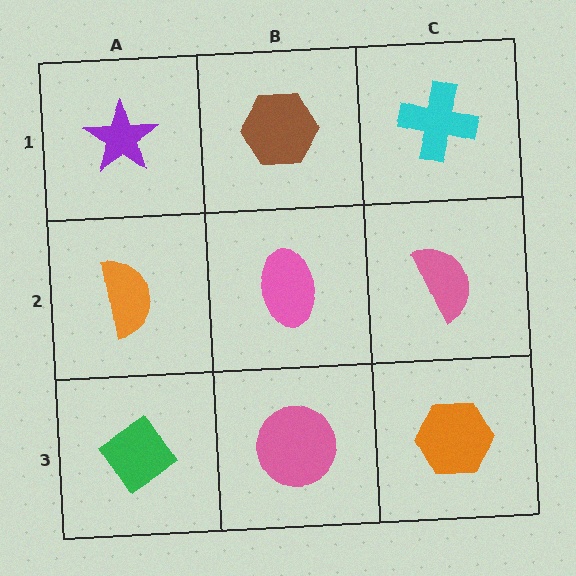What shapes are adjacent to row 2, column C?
A cyan cross (row 1, column C), an orange hexagon (row 3, column C), a pink ellipse (row 2, column B).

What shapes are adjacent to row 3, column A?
An orange semicircle (row 2, column A), a pink circle (row 3, column B).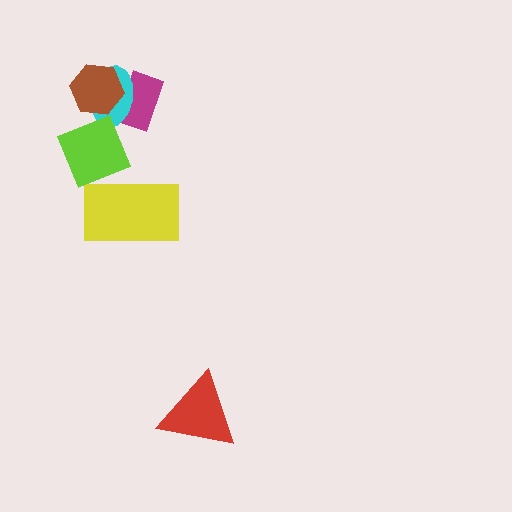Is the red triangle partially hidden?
No, no other shape covers it.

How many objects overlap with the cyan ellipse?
2 objects overlap with the cyan ellipse.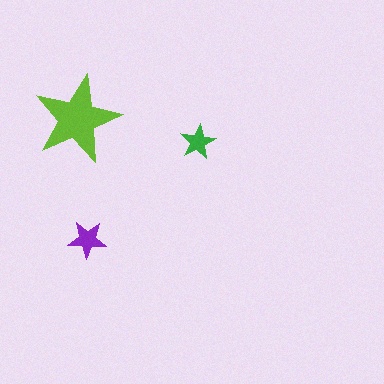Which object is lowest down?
The purple star is bottommost.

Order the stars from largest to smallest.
the lime one, the purple one, the green one.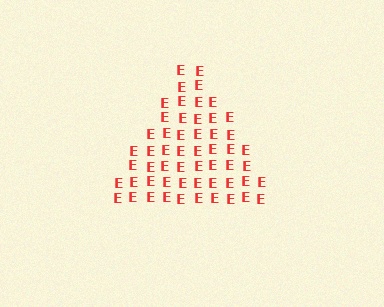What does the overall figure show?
The overall figure shows a triangle.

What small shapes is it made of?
It is made of small letter E's.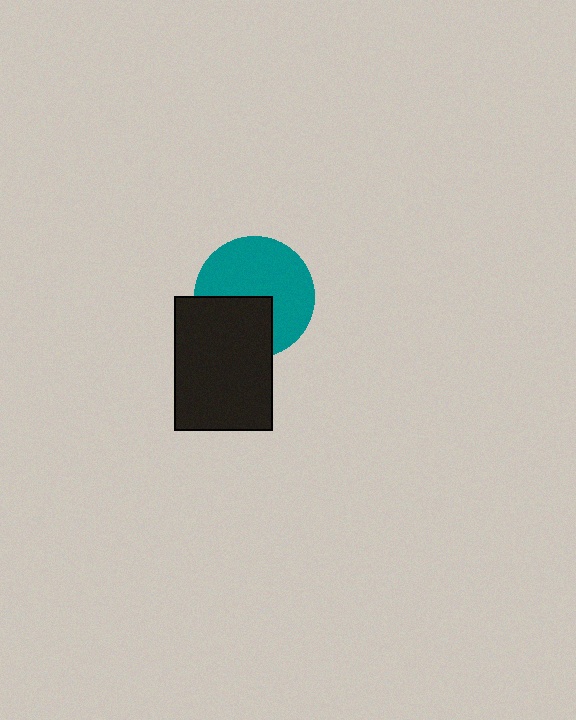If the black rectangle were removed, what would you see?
You would see the complete teal circle.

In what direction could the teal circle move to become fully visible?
The teal circle could move up. That would shift it out from behind the black rectangle entirely.